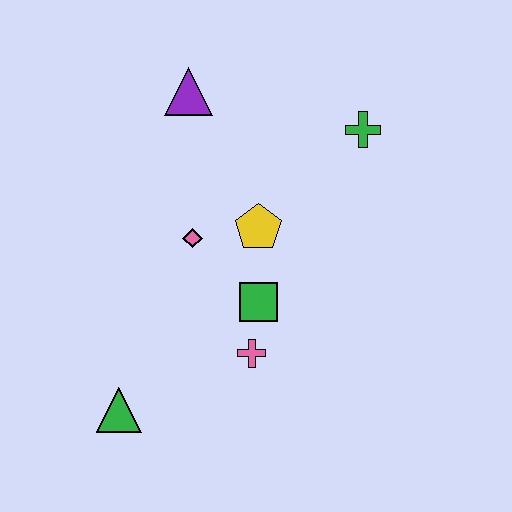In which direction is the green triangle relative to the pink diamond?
The green triangle is below the pink diamond.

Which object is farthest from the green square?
The purple triangle is farthest from the green square.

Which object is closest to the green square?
The pink cross is closest to the green square.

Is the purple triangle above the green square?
Yes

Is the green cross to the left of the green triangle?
No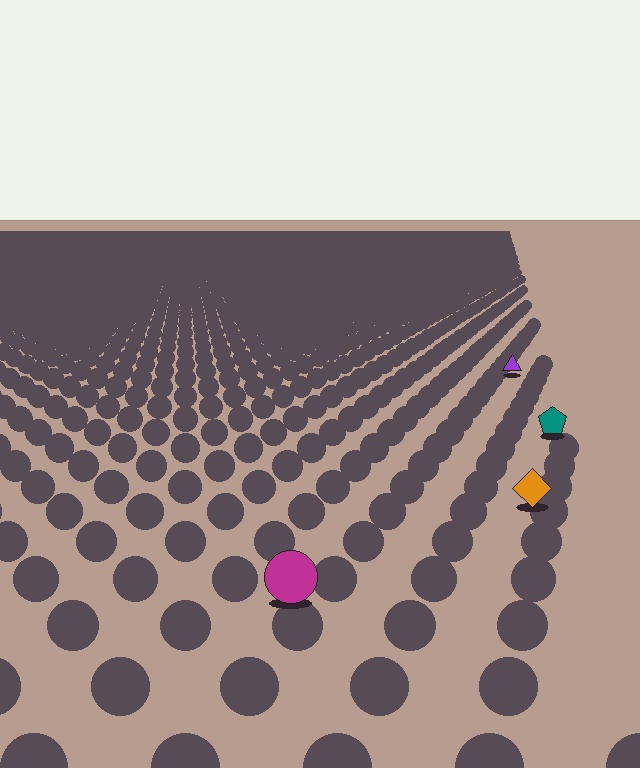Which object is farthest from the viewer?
The purple triangle is farthest from the viewer. It appears smaller and the ground texture around it is denser.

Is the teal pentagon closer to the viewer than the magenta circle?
No. The magenta circle is closer — you can tell from the texture gradient: the ground texture is coarser near it.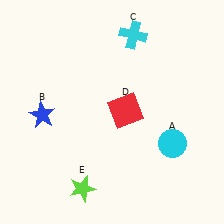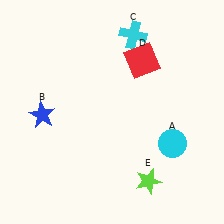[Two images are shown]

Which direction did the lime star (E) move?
The lime star (E) moved right.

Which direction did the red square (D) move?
The red square (D) moved up.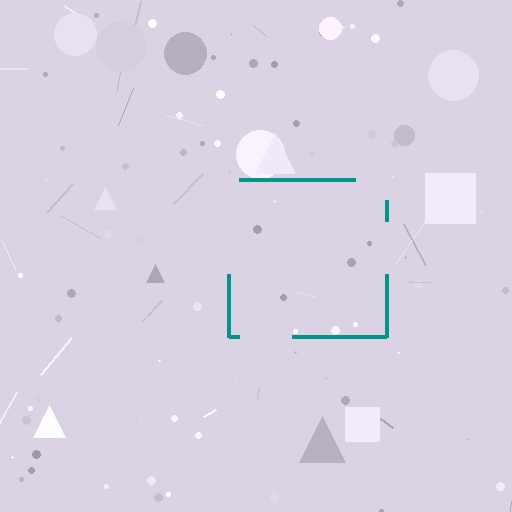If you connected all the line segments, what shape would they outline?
They would outline a square.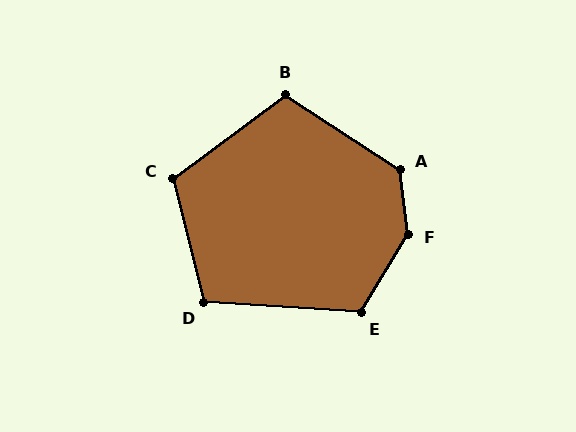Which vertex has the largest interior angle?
F, at approximately 142 degrees.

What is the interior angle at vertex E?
Approximately 117 degrees (obtuse).